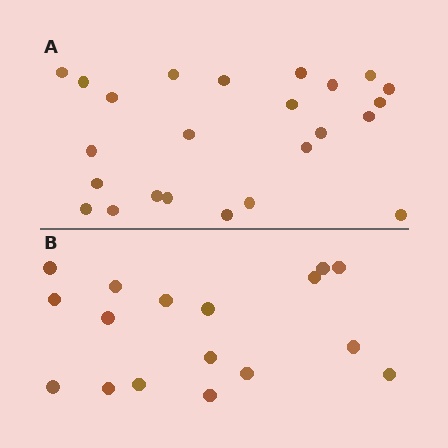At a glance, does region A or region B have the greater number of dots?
Region A (the top region) has more dots.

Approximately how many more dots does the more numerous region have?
Region A has roughly 8 or so more dots than region B.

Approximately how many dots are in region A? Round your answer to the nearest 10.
About 20 dots. (The exact count is 24, which rounds to 20.)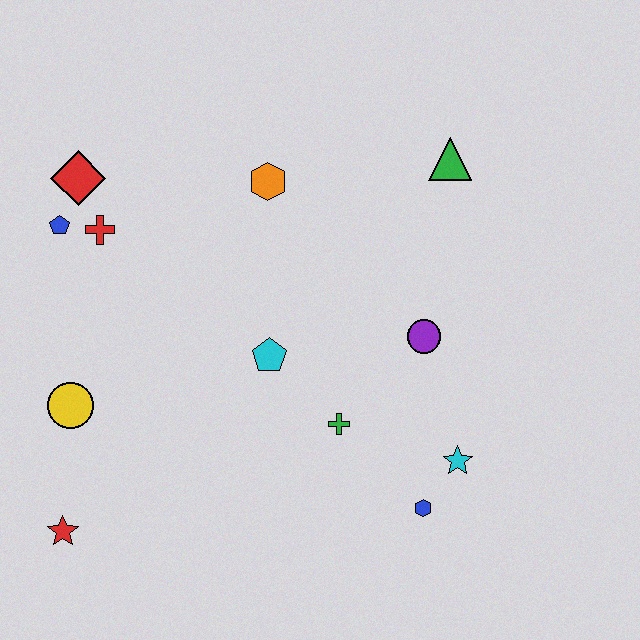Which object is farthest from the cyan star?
The red diamond is farthest from the cyan star.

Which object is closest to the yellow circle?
The red star is closest to the yellow circle.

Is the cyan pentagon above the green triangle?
No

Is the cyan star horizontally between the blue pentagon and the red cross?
No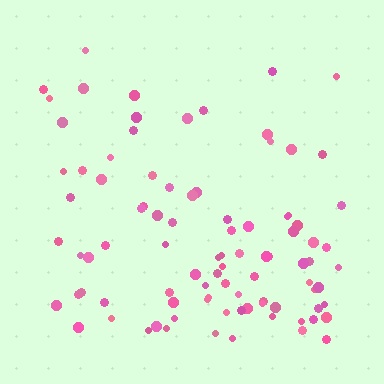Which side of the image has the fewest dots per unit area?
The top.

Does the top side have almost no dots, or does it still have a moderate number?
Still a moderate number, just noticeably fewer than the bottom.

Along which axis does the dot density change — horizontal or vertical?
Vertical.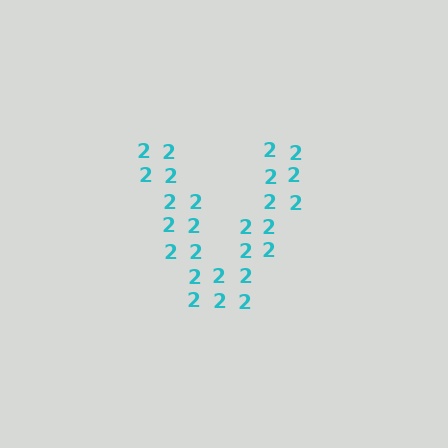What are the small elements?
The small elements are digit 2's.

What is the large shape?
The large shape is the letter V.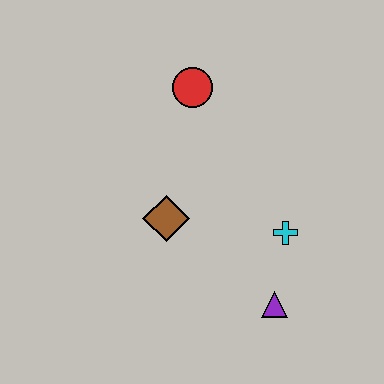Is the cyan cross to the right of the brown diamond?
Yes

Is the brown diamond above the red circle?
No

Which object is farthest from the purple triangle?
The red circle is farthest from the purple triangle.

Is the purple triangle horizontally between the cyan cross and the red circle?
Yes